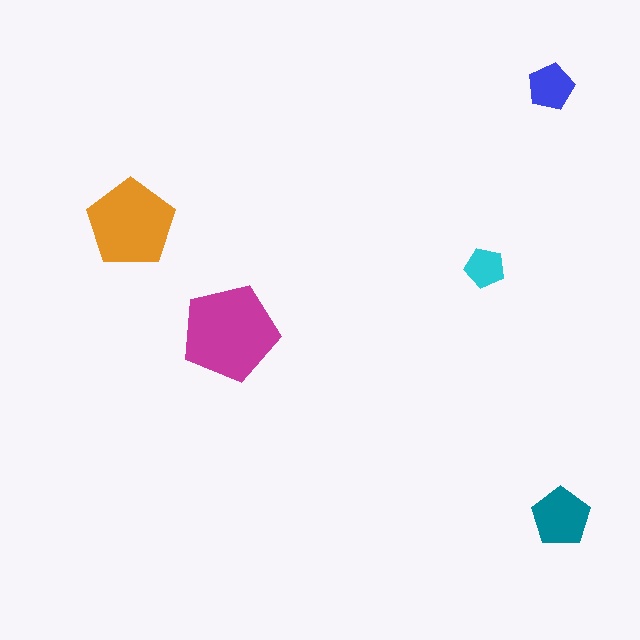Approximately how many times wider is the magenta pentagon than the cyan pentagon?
About 2.5 times wider.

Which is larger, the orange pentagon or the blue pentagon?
The orange one.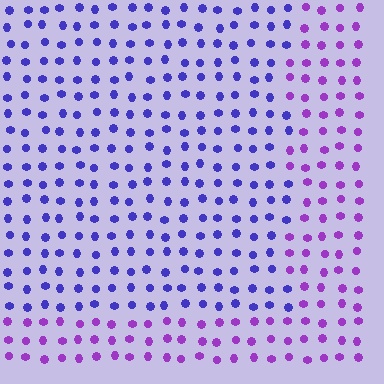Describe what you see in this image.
The image is filled with small purple elements in a uniform arrangement. A rectangle-shaped region is visible where the elements are tinted to a slightly different hue, forming a subtle color boundary.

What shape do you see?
I see a rectangle.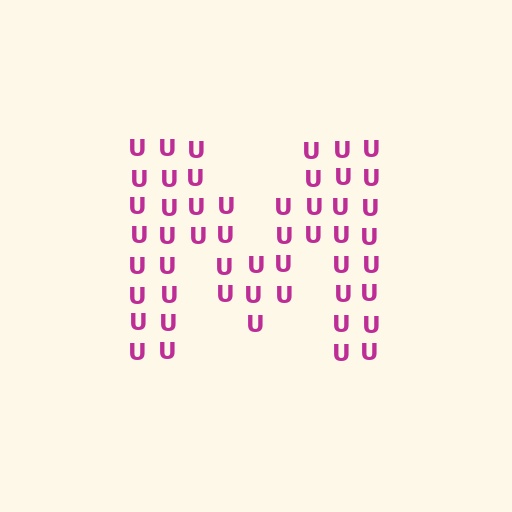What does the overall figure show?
The overall figure shows the letter M.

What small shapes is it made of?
It is made of small letter U's.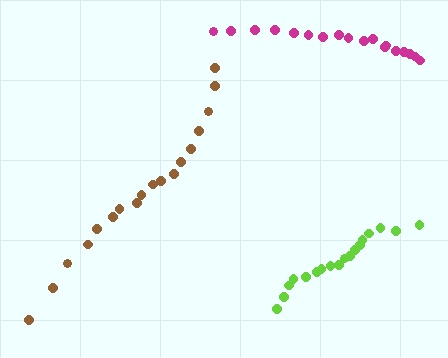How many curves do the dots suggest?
There are 3 distinct paths.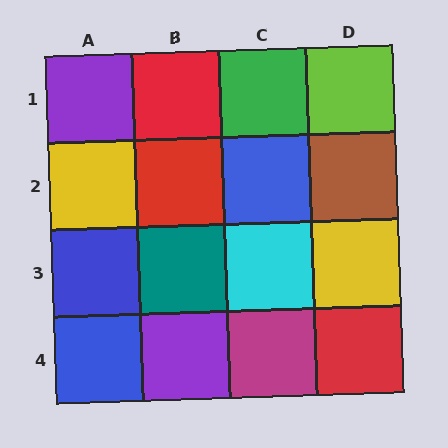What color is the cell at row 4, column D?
Red.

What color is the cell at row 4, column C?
Magenta.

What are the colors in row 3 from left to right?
Blue, teal, cyan, yellow.